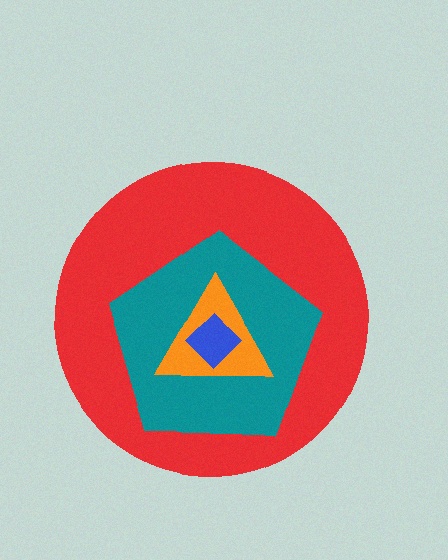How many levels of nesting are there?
4.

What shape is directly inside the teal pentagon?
The orange triangle.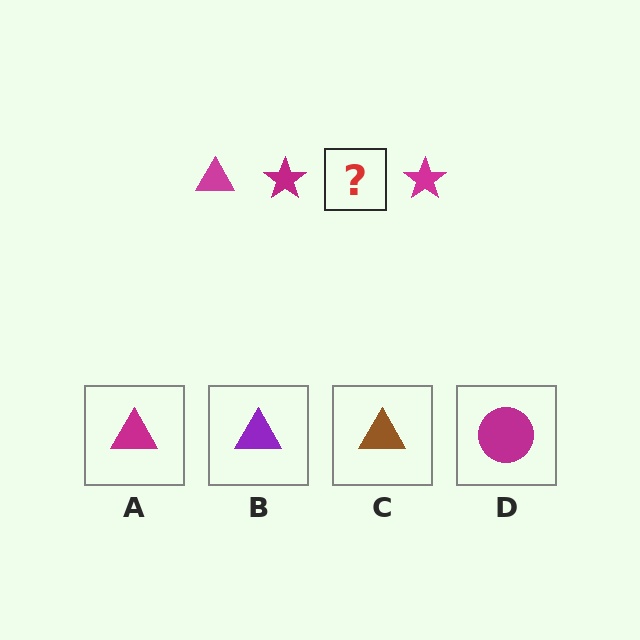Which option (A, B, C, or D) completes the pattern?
A.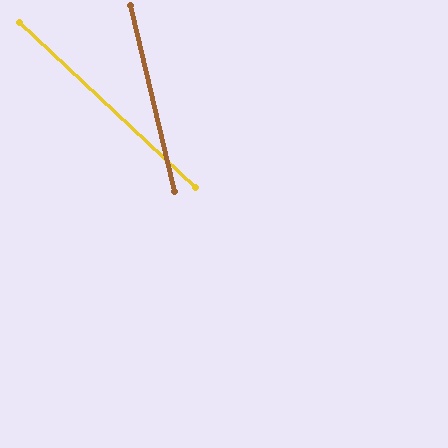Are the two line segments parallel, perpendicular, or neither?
Neither parallel nor perpendicular — they differ by about 33°.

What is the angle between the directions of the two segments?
Approximately 33 degrees.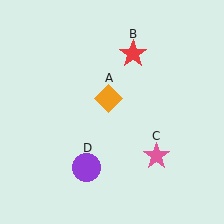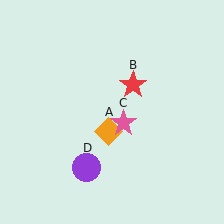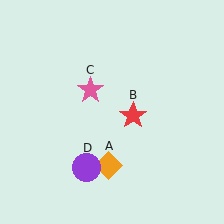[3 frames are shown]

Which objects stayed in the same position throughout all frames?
Purple circle (object D) remained stationary.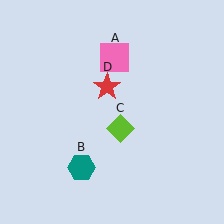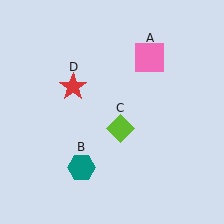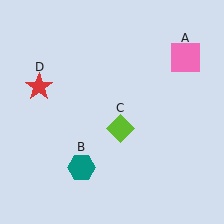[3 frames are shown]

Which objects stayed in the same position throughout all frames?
Teal hexagon (object B) and lime diamond (object C) remained stationary.